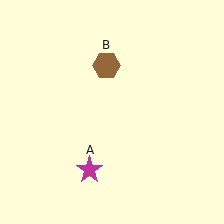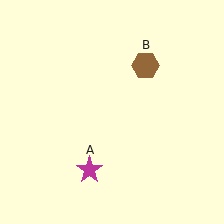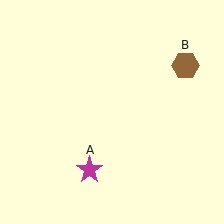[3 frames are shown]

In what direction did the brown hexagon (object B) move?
The brown hexagon (object B) moved right.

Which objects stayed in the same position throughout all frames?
Magenta star (object A) remained stationary.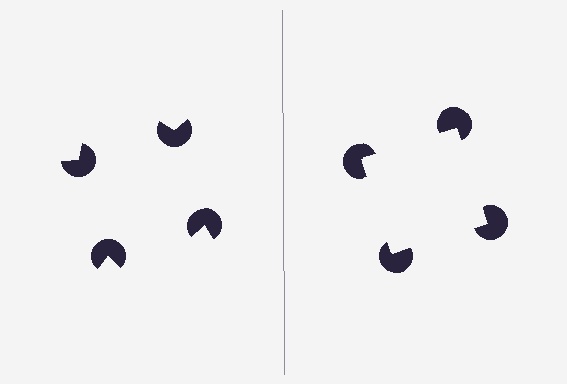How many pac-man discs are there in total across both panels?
8 — 4 on each side.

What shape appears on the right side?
An illusory square.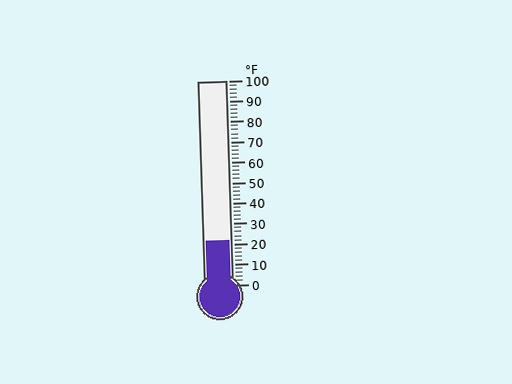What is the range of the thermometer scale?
The thermometer scale ranges from 0°F to 100°F.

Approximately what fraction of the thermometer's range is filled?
The thermometer is filled to approximately 20% of its range.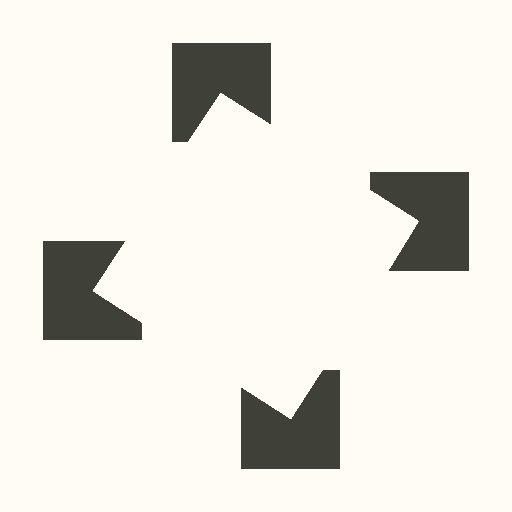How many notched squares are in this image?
There are 4 — one at each vertex of the illusory square.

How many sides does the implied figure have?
4 sides.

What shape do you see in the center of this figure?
An illusory square — its edges are inferred from the aligned wedge cuts in the notched squares, not physically drawn.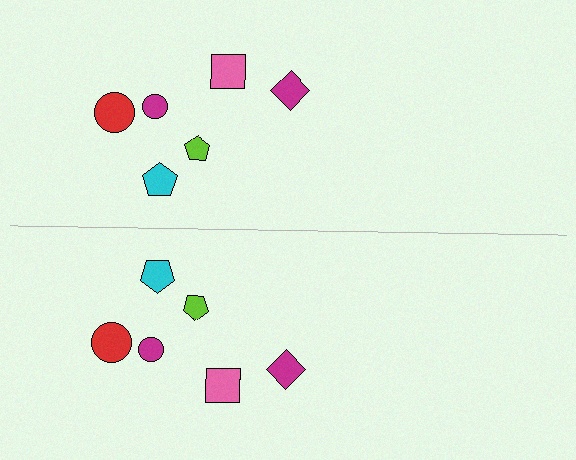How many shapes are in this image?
There are 12 shapes in this image.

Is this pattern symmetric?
Yes, this pattern has bilateral (reflection) symmetry.